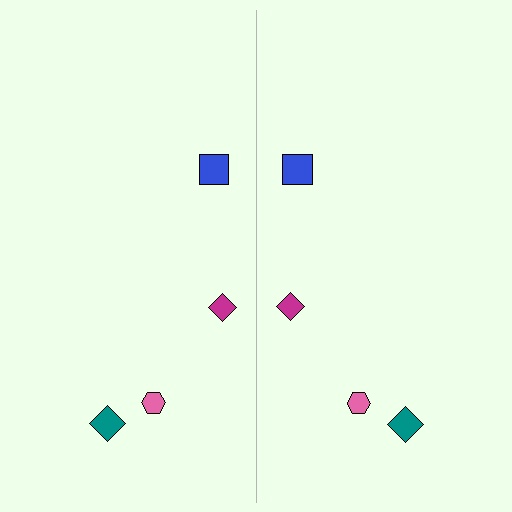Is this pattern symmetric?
Yes, this pattern has bilateral (reflection) symmetry.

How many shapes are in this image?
There are 8 shapes in this image.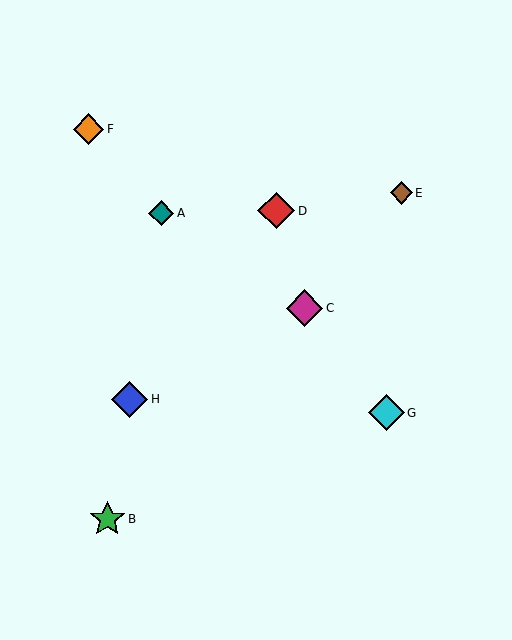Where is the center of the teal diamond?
The center of the teal diamond is at (161, 213).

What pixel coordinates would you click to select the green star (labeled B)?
Click at (107, 519) to select the green star B.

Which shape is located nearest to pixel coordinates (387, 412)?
The cyan diamond (labeled G) at (386, 413) is nearest to that location.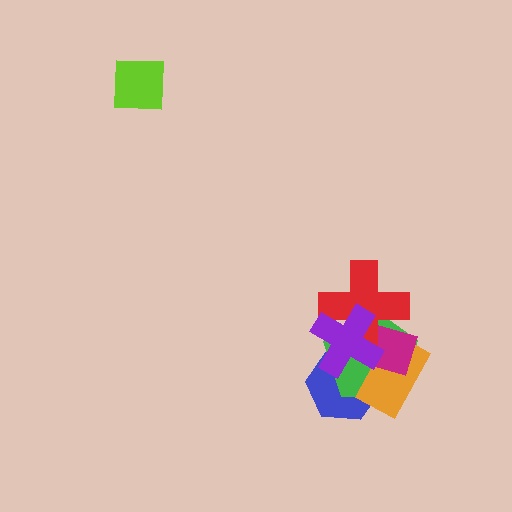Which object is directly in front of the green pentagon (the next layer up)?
The orange rectangle is directly in front of the green pentagon.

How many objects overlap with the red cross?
3 objects overlap with the red cross.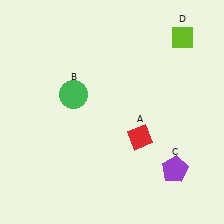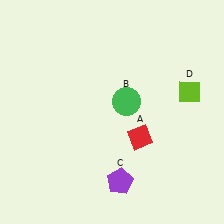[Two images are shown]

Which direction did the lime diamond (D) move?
The lime diamond (D) moved down.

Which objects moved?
The objects that moved are: the green circle (B), the purple pentagon (C), the lime diamond (D).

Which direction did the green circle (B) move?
The green circle (B) moved right.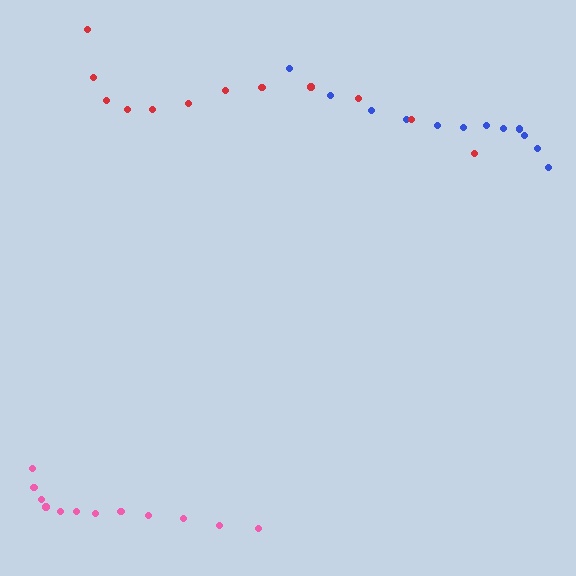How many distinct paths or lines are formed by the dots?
There are 3 distinct paths.